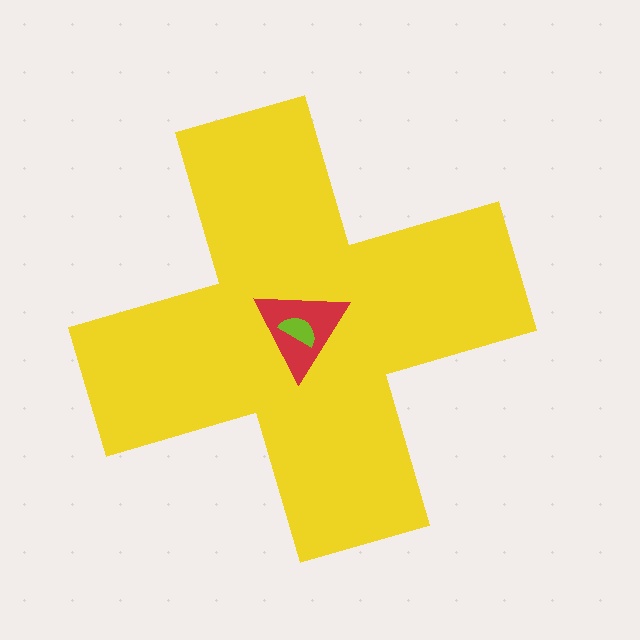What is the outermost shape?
The yellow cross.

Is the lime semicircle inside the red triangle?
Yes.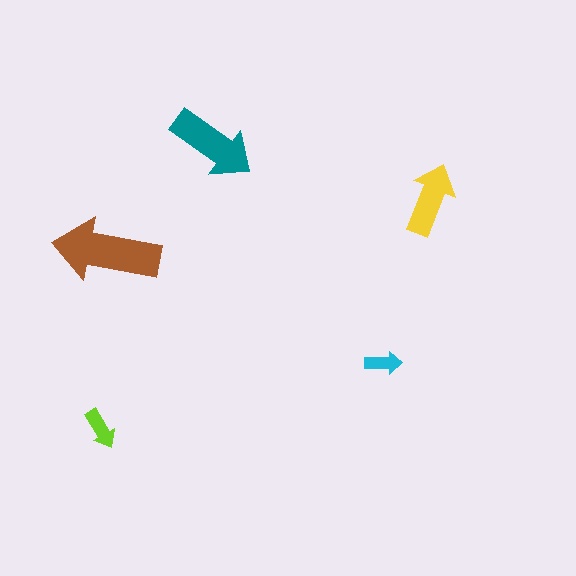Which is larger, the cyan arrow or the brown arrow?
The brown one.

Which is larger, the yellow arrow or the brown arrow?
The brown one.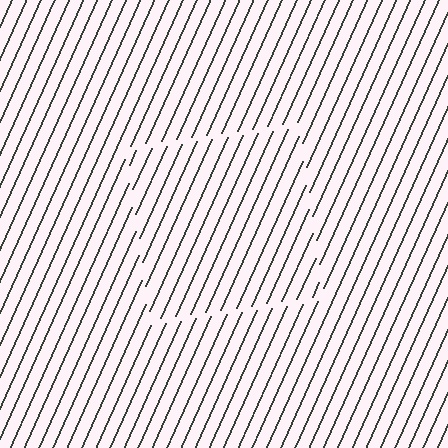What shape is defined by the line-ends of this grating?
An illusory square. The interior of the shape contains the same grating, shifted by half a period — the contour is defined by the phase discontinuity where line-ends from the inner and outer gratings abut.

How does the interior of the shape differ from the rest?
The interior of the shape contains the same grating, shifted by half a period — the contour is defined by the phase discontinuity where line-ends from the inner and outer gratings abut.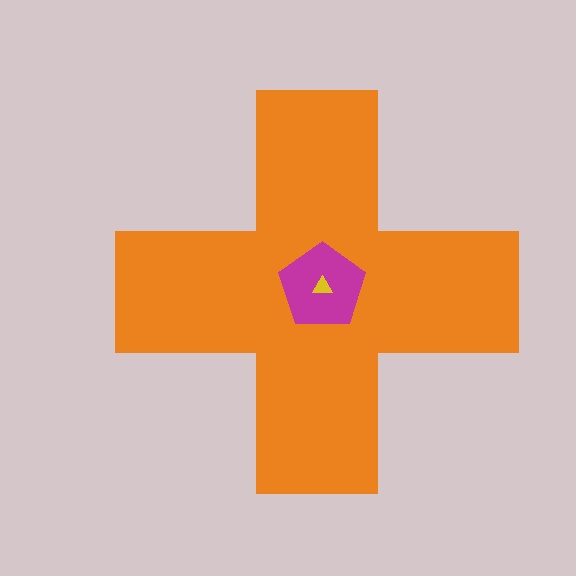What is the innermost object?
The yellow triangle.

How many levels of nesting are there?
3.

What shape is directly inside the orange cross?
The magenta pentagon.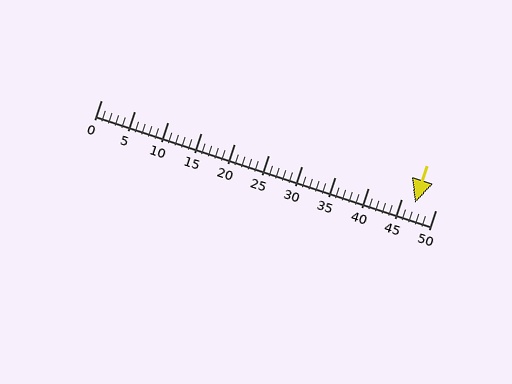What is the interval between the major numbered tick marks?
The major tick marks are spaced 5 units apart.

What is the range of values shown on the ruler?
The ruler shows values from 0 to 50.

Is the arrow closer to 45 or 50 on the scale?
The arrow is closer to 45.